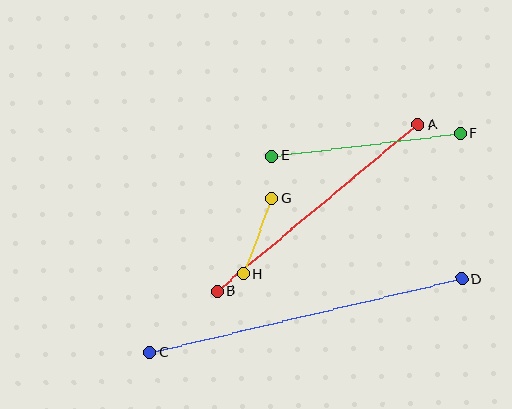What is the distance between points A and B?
The distance is approximately 261 pixels.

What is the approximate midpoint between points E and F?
The midpoint is at approximately (366, 144) pixels.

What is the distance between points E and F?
The distance is approximately 189 pixels.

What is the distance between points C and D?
The distance is approximately 321 pixels.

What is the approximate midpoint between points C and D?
The midpoint is at approximately (306, 316) pixels.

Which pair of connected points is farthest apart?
Points C and D are farthest apart.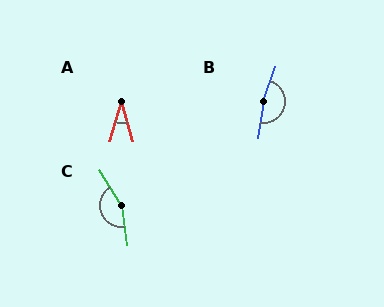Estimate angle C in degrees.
Approximately 156 degrees.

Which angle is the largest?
B, at approximately 169 degrees.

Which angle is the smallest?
A, at approximately 32 degrees.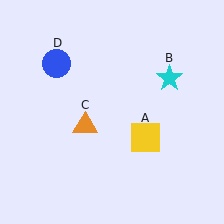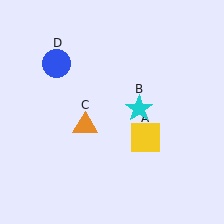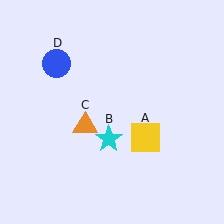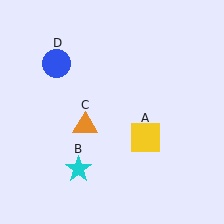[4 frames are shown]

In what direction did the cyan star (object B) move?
The cyan star (object B) moved down and to the left.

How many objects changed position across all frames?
1 object changed position: cyan star (object B).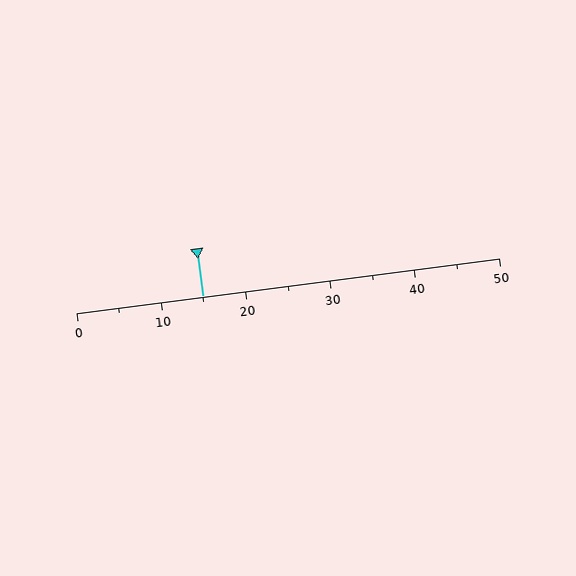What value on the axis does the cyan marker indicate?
The marker indicates approximately 15.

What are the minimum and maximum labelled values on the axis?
The axis runs from 0 to 50.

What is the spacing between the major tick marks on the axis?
The major ticks are spaced 10 apart.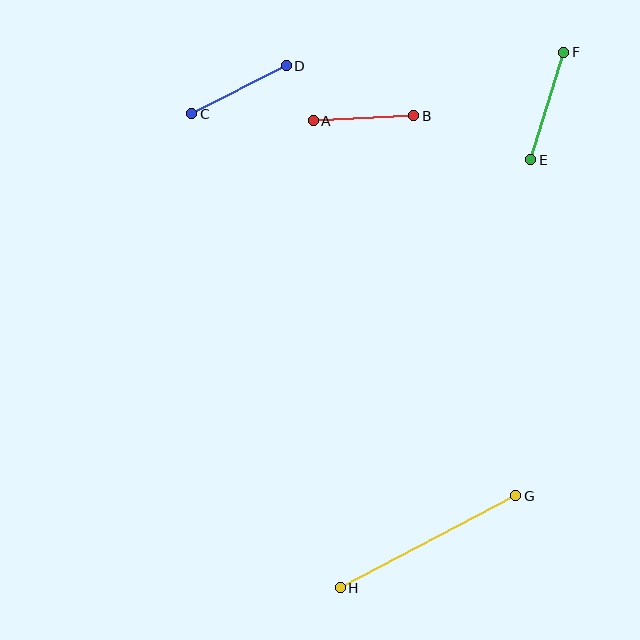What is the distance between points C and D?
The distance is approximately 106 pixels.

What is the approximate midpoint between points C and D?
The midpoint is at approximately (239, 90) pixels.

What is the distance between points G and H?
The distance is approximately 198 pixels.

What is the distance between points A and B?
The distance is approximately 101 pixels.